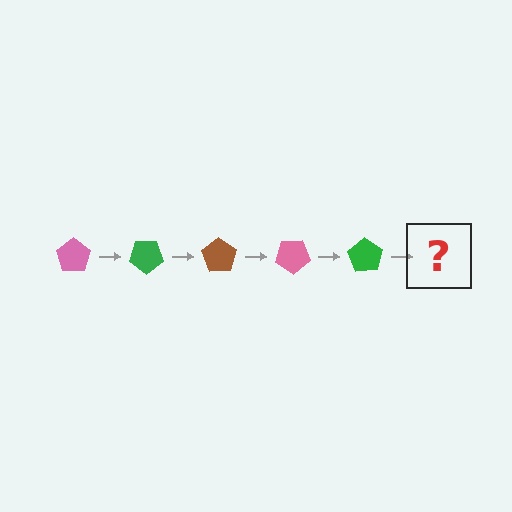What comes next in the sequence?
The next element should be a brown pentagon, rotated 175 degrees from the start.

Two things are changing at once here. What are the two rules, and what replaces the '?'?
The two rules are that it rotates 35 degrees each step and the color cycles through pink, green, and brown. The '?' should be a brown pentagon, rotated 175 degrees from the start.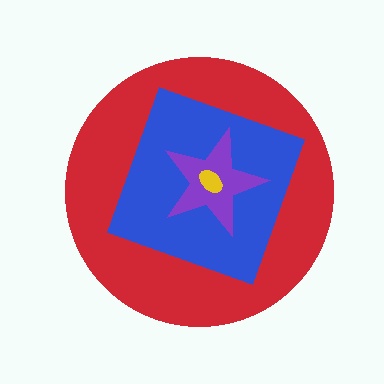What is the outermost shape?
The red circle.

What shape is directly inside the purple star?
The yellow ellipse.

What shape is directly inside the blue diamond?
The purple star.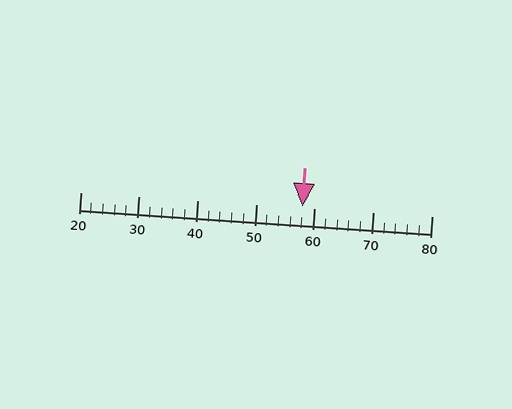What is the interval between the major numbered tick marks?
The major tick marks are spaced 10 units apart.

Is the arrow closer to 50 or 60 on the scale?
The arrow is closer to 60.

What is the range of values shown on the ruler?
The ruler shows values from 20 to 80.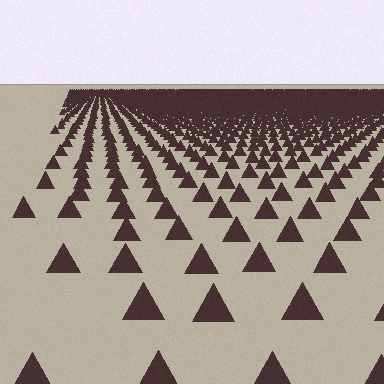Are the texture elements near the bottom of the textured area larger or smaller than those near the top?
Larger. Near the bottom, elements are closer to the viewer and appear at a bigger on-screen size.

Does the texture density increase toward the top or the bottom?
Density increases toward the top.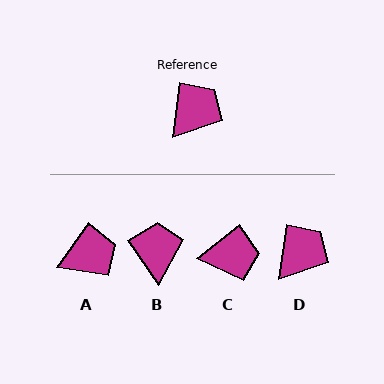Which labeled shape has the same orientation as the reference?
D.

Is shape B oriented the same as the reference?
No, it is off by about 43 degrees.